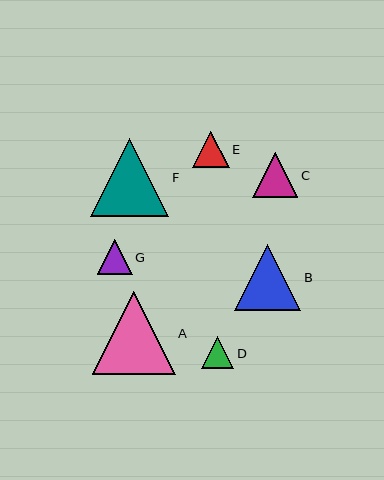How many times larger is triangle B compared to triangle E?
Triangle B is approximately 1.8 times the size of triangle E.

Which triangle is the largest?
Triangle A is the largest with a size of approximately 83 pixels.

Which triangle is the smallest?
Triangle D is the smallest with a size of approximately 33 pixels.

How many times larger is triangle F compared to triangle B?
Triangle F is approximately 1.2 times the size of triangle B.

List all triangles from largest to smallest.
From largest to smallest: A, F, B, C, E, G, D.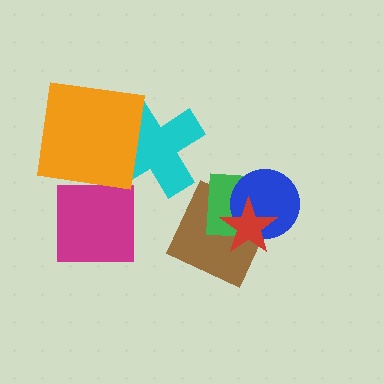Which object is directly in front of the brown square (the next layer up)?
The green square is directly in front of the brown square.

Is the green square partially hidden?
Yes, it is partially covered by another shape.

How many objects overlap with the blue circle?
3 objects overlap with the blue circle.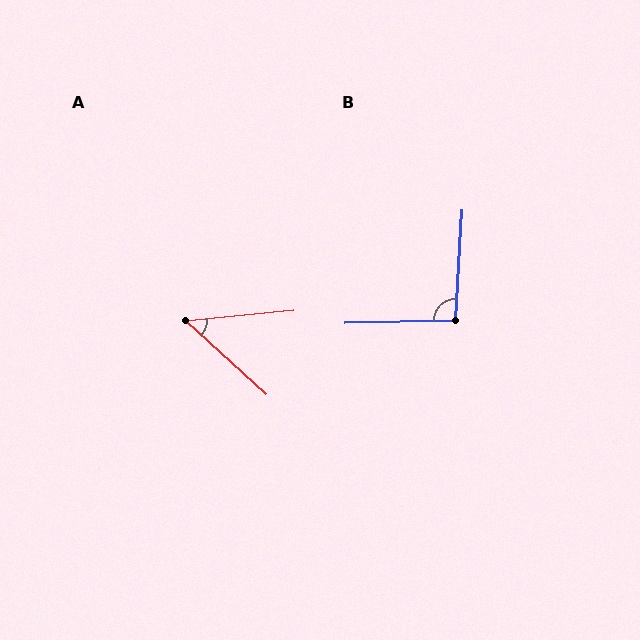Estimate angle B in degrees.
Approximately 95 degrees.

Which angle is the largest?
B, at approximately 95 degrees.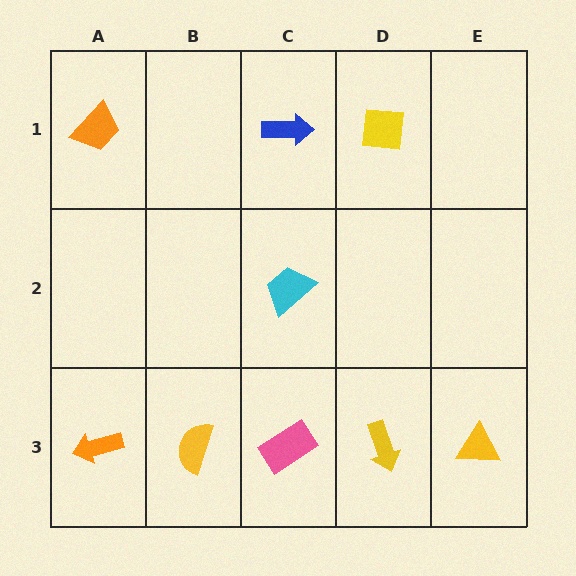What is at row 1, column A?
An orange trapezoid.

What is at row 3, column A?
An orange arrow.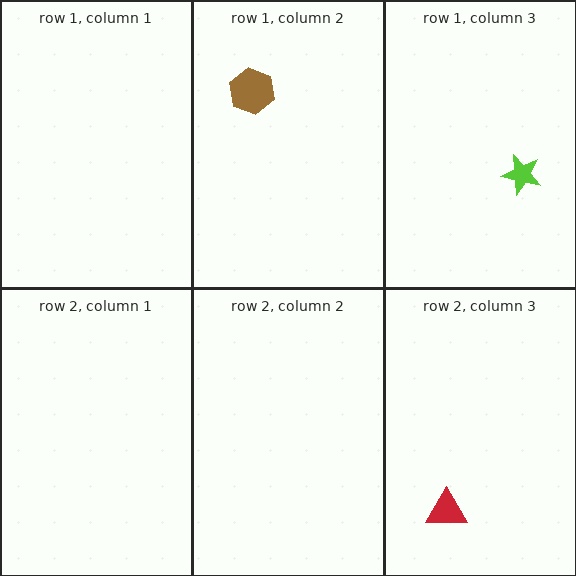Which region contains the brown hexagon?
The row 1, column 2 region.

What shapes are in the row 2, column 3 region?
The red triangle.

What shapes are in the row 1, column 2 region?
The brown hexagon.